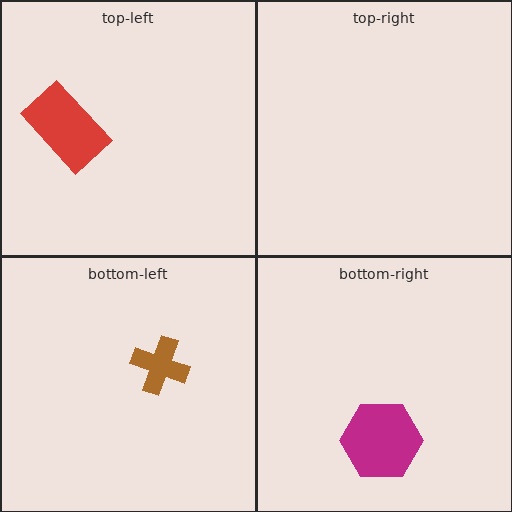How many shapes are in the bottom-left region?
1.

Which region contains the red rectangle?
The top-left region.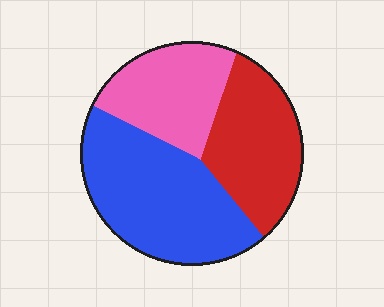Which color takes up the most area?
Blue, at roughly 45%.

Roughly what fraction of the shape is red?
Red covers 30% of the shape.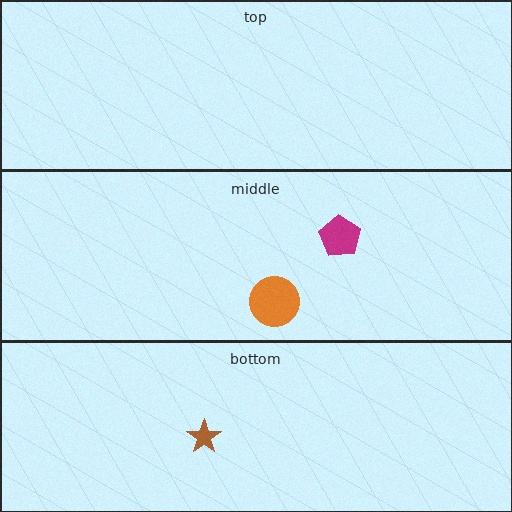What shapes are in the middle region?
The magenta pentagon, the orange circle.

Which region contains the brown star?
The bottom region.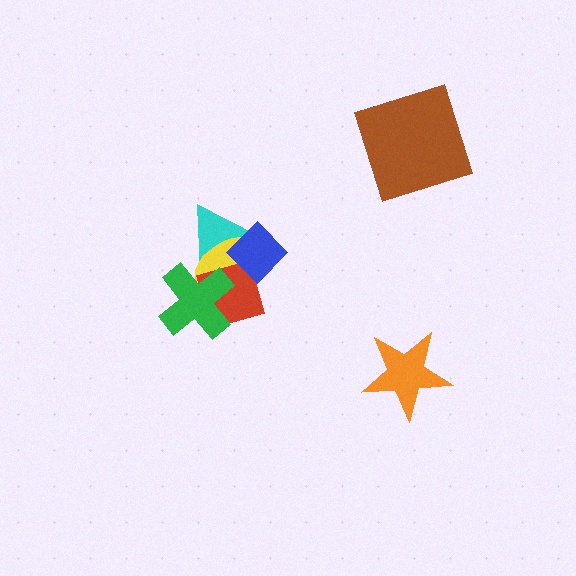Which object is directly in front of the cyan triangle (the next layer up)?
The yellow ellipse is directly in front of the cyan triangle.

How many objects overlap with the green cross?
3 objects overlap with the green cross.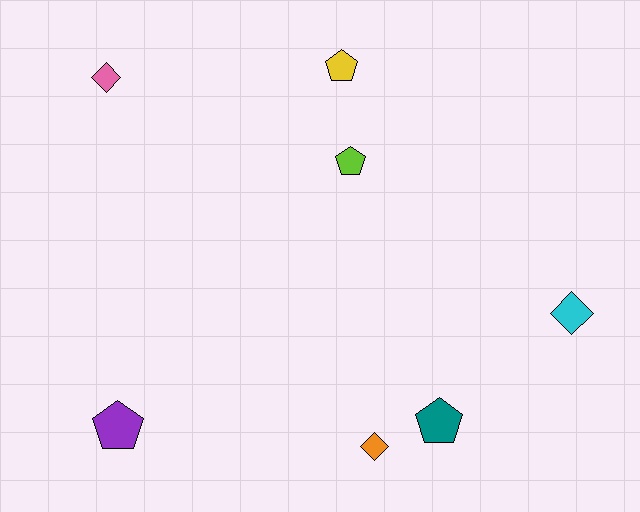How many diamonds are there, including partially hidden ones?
There are 3 diamonds.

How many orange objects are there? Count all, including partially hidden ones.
There is 1 orange object.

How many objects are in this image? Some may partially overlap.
There are 7 objects.